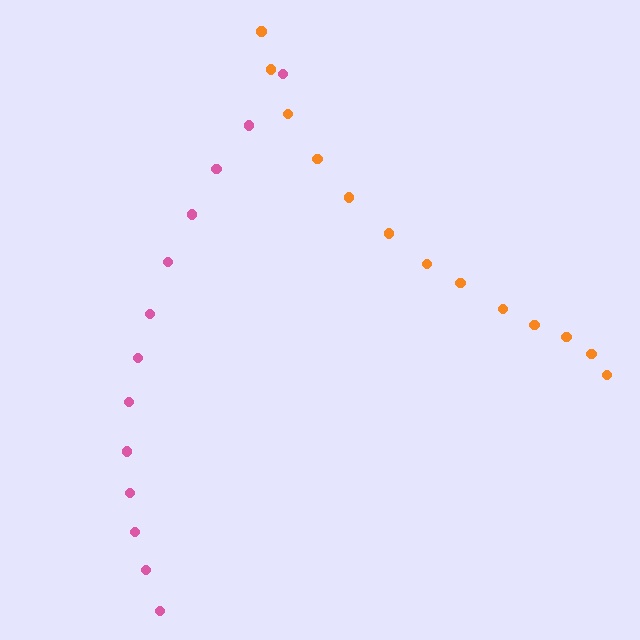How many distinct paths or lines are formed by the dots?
There are 2 distinct paths.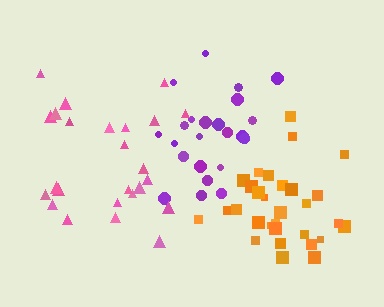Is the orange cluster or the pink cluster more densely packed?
Orange.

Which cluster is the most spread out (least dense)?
Pink.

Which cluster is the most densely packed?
Orange.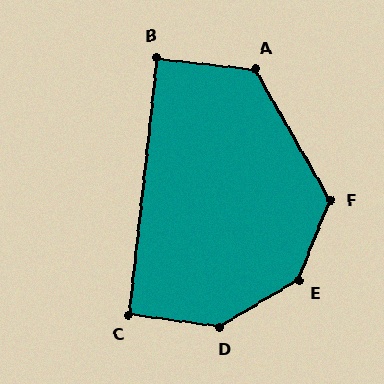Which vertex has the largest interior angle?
E, at approximately 142 degrees.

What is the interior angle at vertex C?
Approximately 92 degrees (approximately right).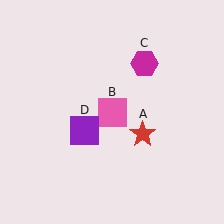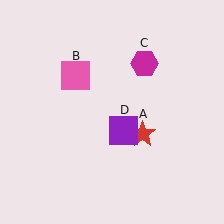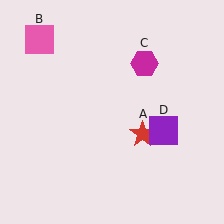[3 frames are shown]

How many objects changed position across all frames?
2 objects changed position: pink square (object B), purple square (object D).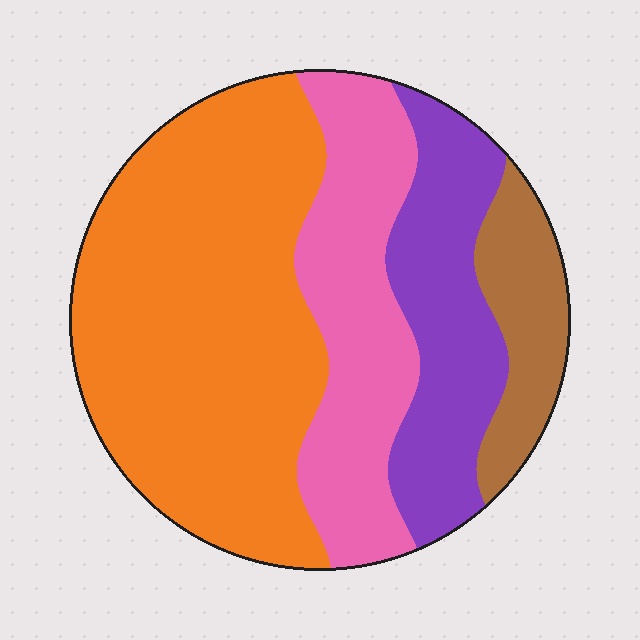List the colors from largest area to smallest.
From largest to smallest: orange, pink, purple, brown.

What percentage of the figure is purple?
Purple covers roughly 20% of the figure.